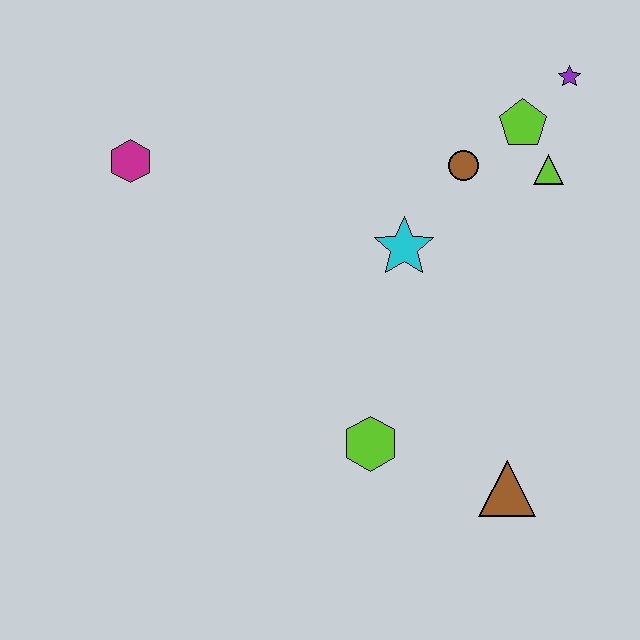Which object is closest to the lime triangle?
The lime pentagon is closest to the lime triangle.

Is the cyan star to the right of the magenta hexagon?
Yes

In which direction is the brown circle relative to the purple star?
The brown circle is to the left of the purple star.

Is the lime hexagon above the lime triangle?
No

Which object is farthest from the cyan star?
The magenta hexagon is farthest from the cyan star.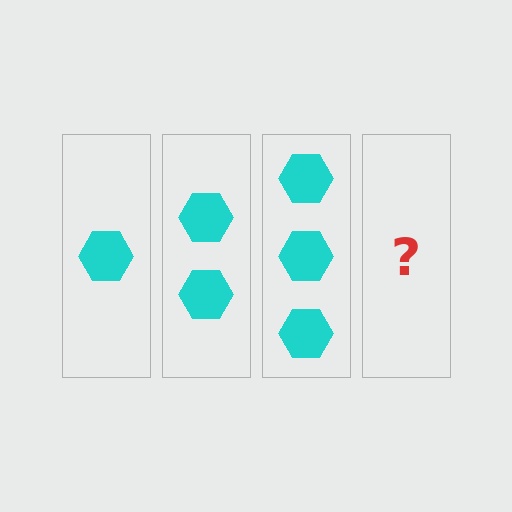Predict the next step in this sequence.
The next step is 4 hexagons.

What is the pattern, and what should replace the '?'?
The pattern is that each step adds one more hexagon. The '?' should be 4 hexagons.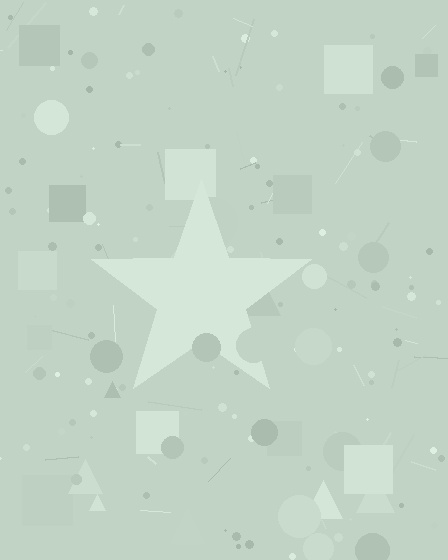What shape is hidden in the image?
A star is hidden in the image.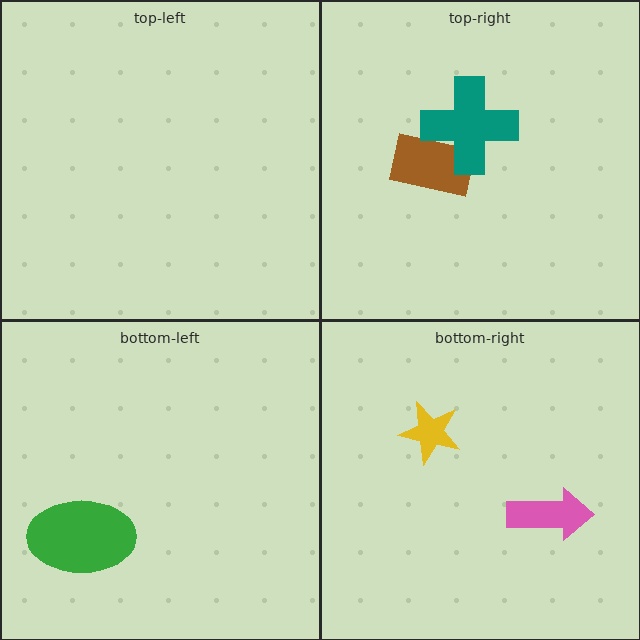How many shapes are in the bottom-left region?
1.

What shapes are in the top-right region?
The brown rectangle, the teal cross.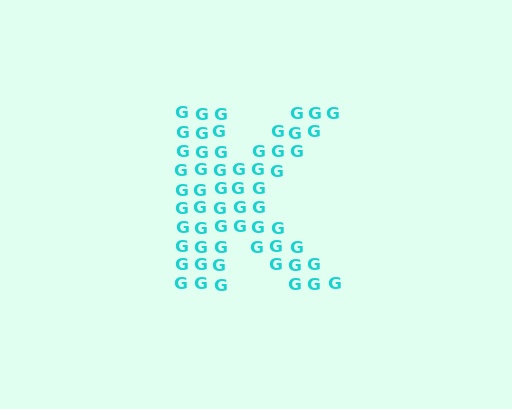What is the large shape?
The large shape is the letter K.